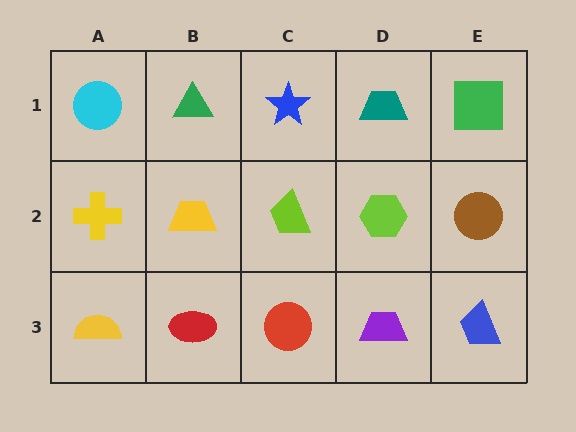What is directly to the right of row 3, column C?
A purple trapezoid.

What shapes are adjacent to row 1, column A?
A yellow cross (row 2, column A), a green triangle (row 1, column B).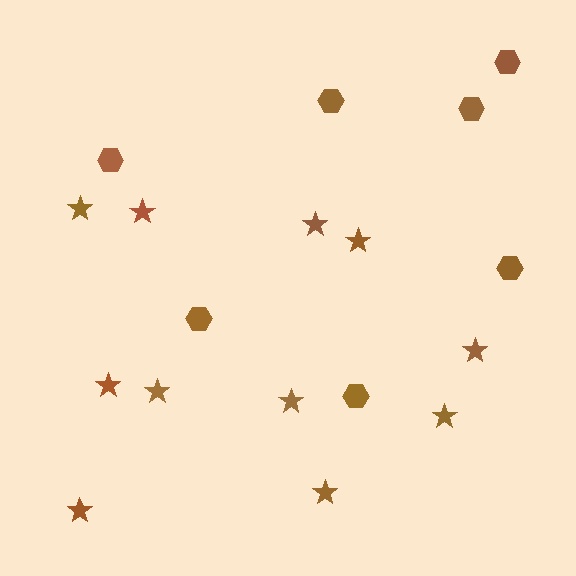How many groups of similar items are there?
There are 2 groups: one group of hexagons (7) and one group of stars (11).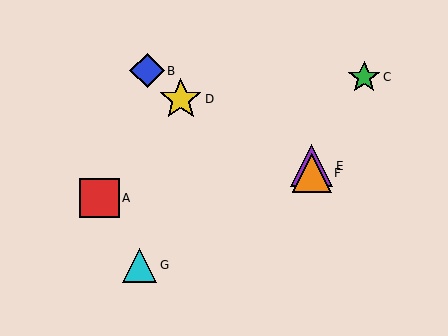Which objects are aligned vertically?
Objects E, F are aligned vertically.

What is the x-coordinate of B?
Object B is at x≈147.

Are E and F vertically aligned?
Yes, both are at x≈312.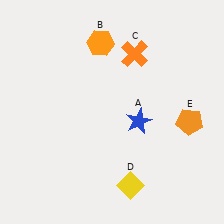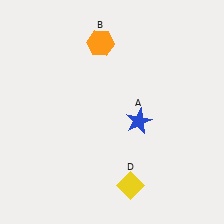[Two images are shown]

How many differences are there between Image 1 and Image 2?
There are 2 differences between the two images.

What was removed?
The orange cross (C), the orange pentagon (E) were removed in Image 2.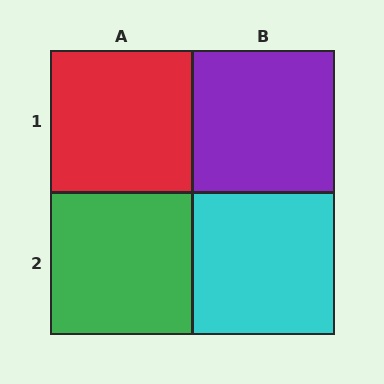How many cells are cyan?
1 cell is cyan.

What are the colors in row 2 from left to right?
Green, cyan.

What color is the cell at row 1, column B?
Purple.